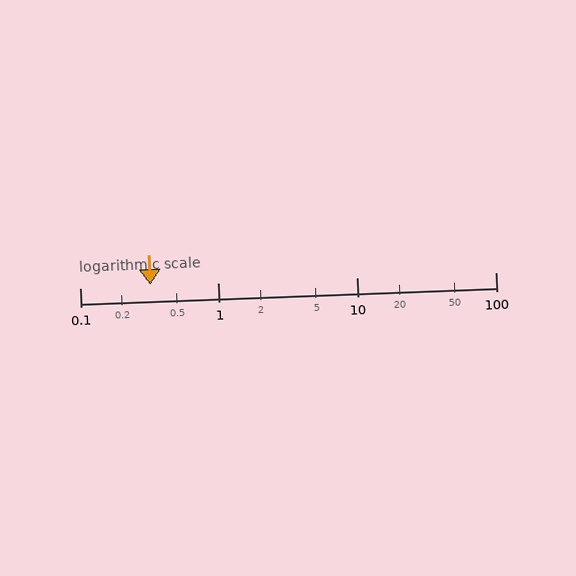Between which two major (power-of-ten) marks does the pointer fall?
The pointer is between 0.1 and 1.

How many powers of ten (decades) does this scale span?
The scale spans 3 decades, from 0.1 to 100.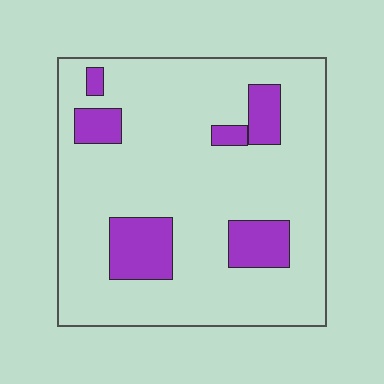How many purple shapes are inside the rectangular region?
6.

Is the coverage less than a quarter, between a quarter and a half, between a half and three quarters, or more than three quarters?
Less than a quarter.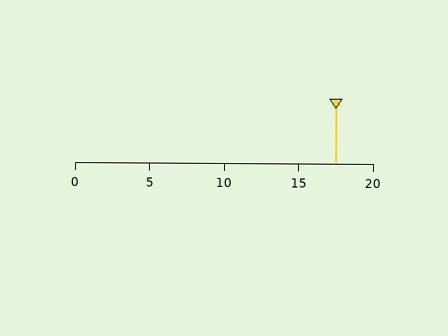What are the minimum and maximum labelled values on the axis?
The axis runs from 0 to 20.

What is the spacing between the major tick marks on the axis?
The major ticks are spaced 5 apart.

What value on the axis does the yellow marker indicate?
The marker indicates approximately 17.5.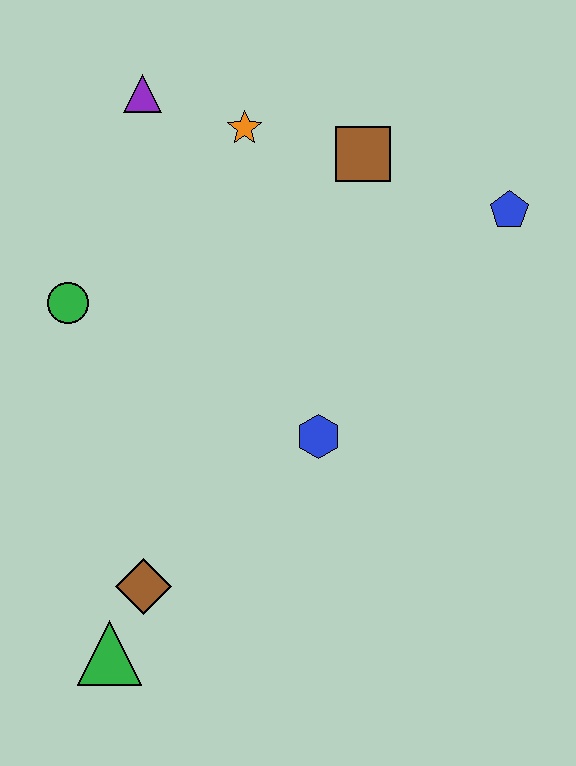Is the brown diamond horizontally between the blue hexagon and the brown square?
No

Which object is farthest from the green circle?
The blue pentagon is farthest from the green circle.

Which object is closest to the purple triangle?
The orange star is closest to the purple triangle.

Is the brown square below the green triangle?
No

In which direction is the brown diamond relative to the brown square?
The brown diamond is below the brown square.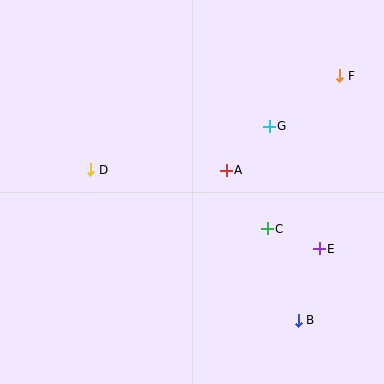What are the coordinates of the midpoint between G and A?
The midpoint between G and A is at (248, 148).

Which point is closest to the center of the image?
Point A at (226, 170) is closest to the center.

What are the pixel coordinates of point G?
Point G is at (269, 126).